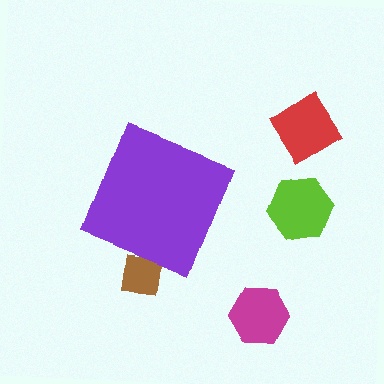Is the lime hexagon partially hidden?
No, the lime hexagon is fully visible.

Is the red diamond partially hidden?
No, the red diamond is fully visible.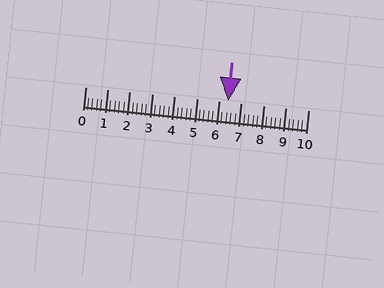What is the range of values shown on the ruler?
The ruler shows values from 0 to 10.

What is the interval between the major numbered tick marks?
The major tick marks are spaced 1 units apart.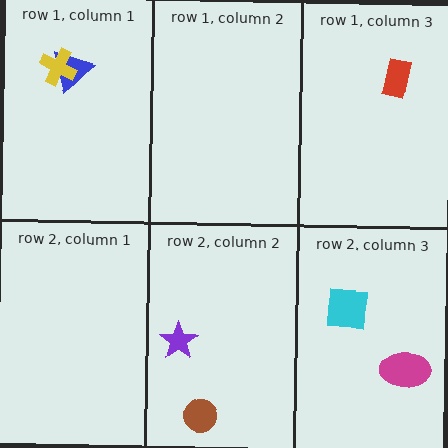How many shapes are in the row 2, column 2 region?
2.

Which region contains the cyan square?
The row 2, column 3 region.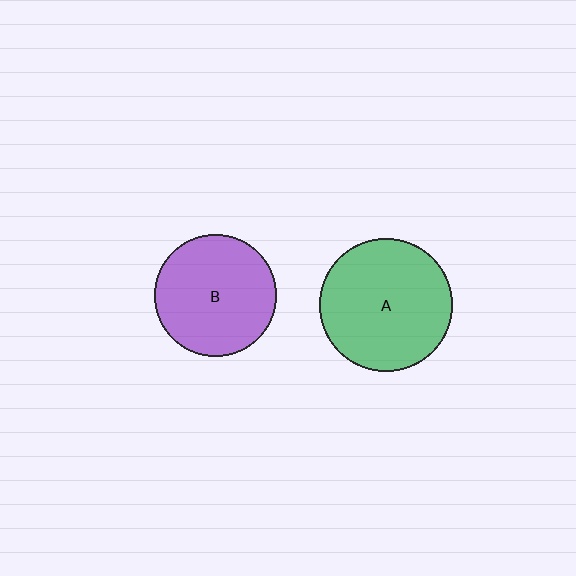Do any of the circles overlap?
No, none of the circles overlap.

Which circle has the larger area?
Circle A (green).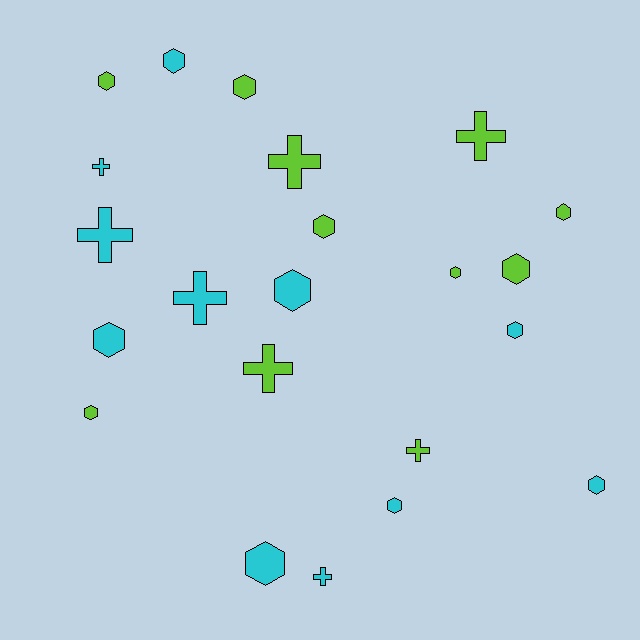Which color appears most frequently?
Lime, with 11 objects.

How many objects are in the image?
There are 22 objects.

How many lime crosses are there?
There are 4 lime crosses.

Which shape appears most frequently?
Hexagon, with 14 objects.